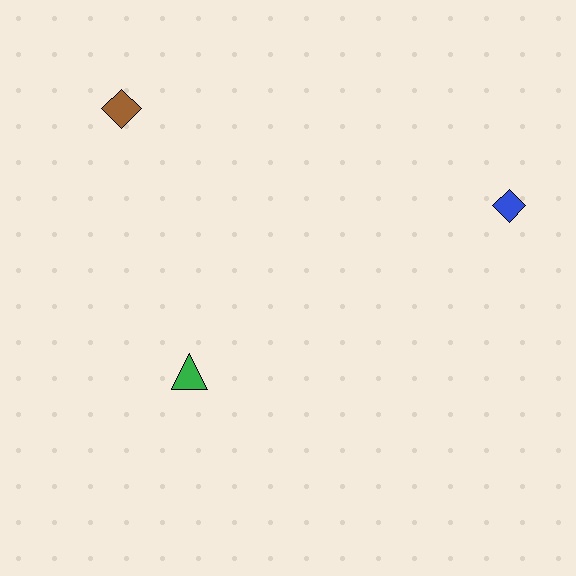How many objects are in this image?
There are 3 objects.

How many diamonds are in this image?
There are 2 diamonds.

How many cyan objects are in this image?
There are no cyan objects.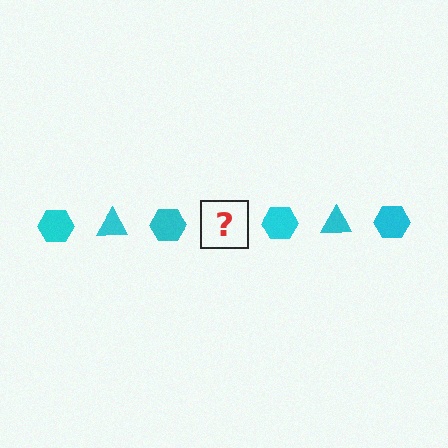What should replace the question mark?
The question mark should be replaced with a cyan triangle.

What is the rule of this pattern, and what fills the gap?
The rule is that the pattern cycles through hexagon, triangle shapes in cyan. The gap should be filled with a cyan triangle.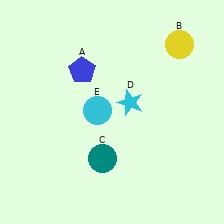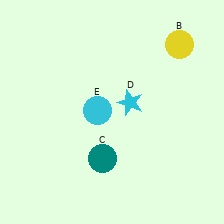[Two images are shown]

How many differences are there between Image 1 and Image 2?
There is 1 difference between the two images.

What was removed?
The blue pentagon (A) was removed in Image 2.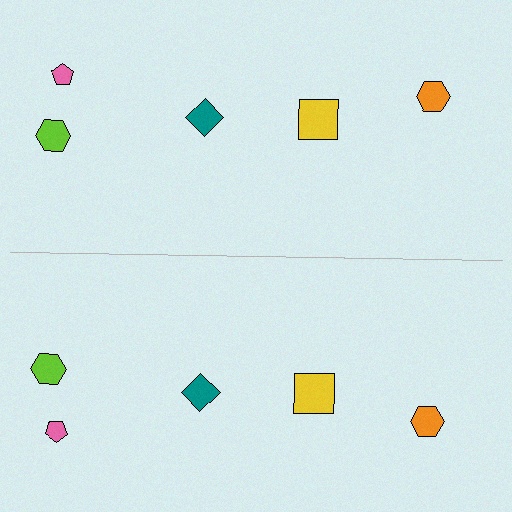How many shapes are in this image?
There are 10 shapes in this image.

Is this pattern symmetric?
Yes, this pattern has bilateral (reflection) symmetry.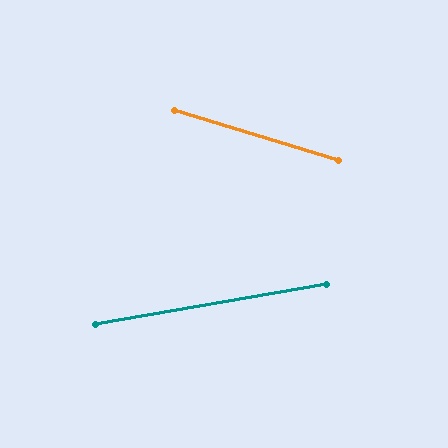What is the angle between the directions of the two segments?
Approximately 27 degrees.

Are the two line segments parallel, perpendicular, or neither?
Neither parallel nor perpendicular — they differ by about 27°.